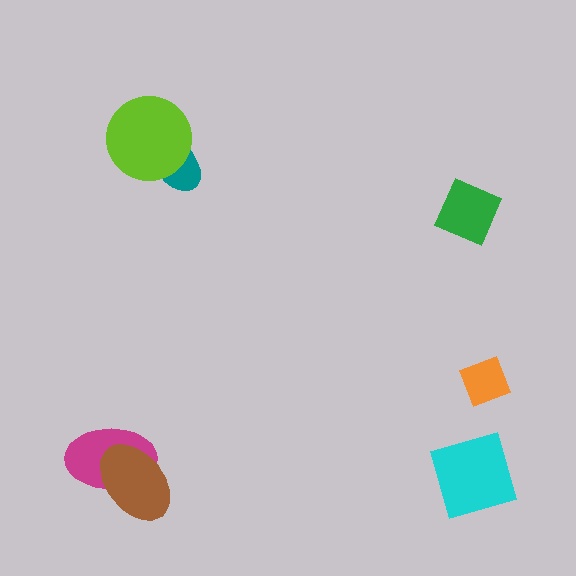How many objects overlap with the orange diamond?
0 objects overlap with the orange diamond.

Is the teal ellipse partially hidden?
Yes, it is partially covered by another shape.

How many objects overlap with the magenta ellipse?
1 object overlaps with the magenta ellipse.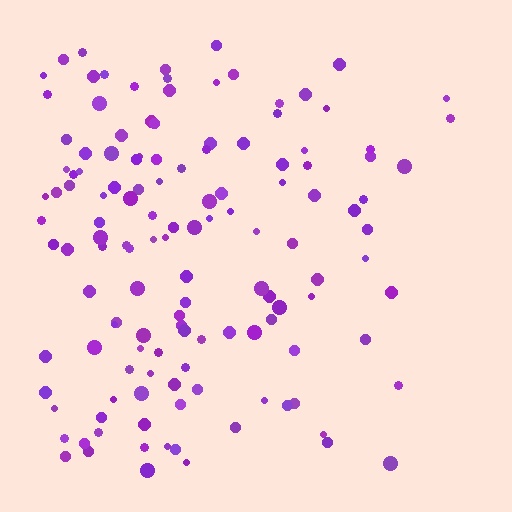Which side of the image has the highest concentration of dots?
The left.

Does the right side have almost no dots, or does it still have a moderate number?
Still a moderate number, just noticeably fewer than the left.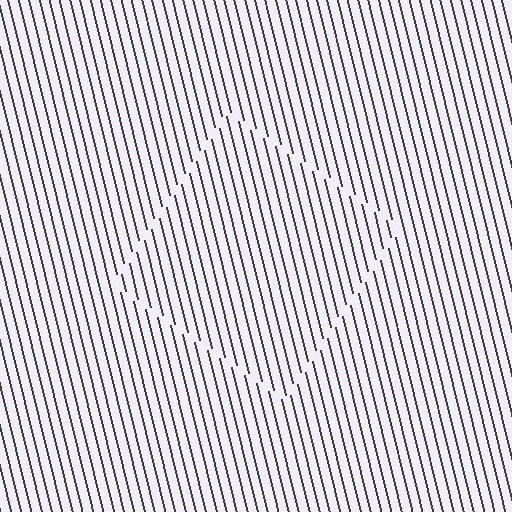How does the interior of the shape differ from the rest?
The interior of the shape contains the same grating, shifted by half a period — the contour is defined by the phase discontinuity where line-ends from the inner and outer gratings abut.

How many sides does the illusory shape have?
4 sides — the line-ends trace a square.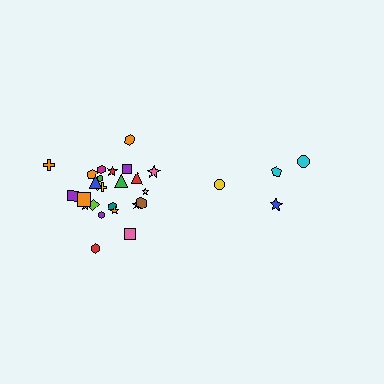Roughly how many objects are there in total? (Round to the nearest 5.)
Roughly 30 objects in total.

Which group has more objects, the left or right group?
The left group.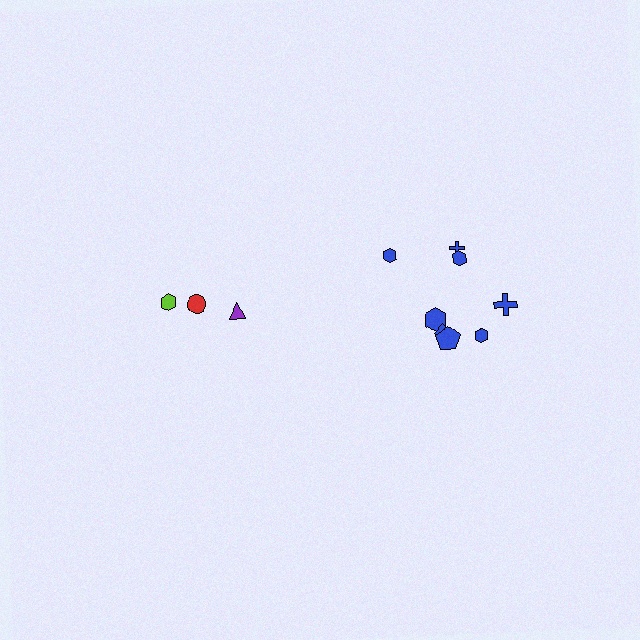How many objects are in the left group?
There are 3 objects.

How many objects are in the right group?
There are 8 objects.